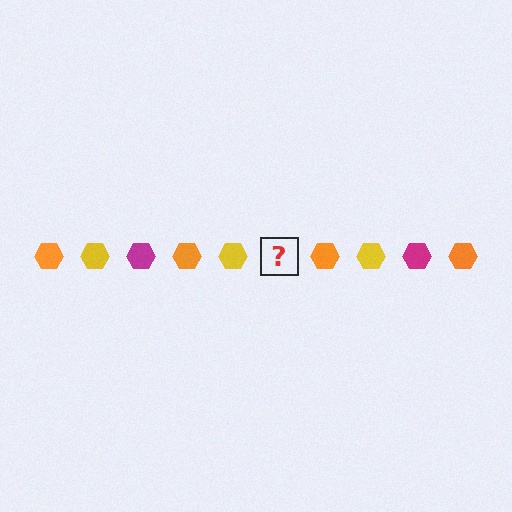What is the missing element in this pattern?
The missing element is a magenta hexagon.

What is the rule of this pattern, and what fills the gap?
The rule is that the pattern cycles through orange, yellow, magenta hexagons. The gap should be filled with a magenta hexagon.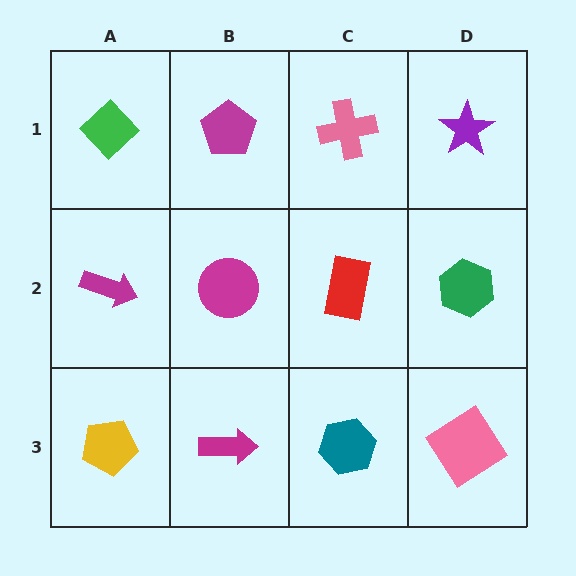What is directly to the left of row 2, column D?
A red rectangle.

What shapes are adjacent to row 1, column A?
A magenta arrow (row 2, column A), a magenta pentagon (row 1, column B).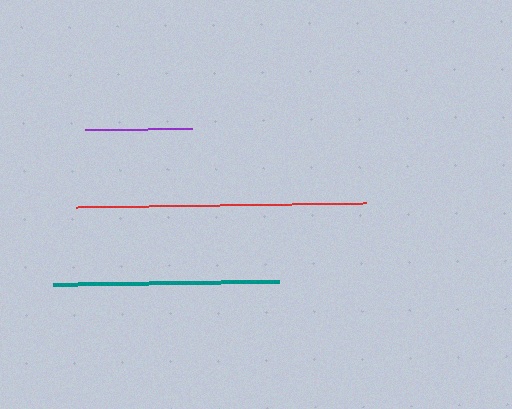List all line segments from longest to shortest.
From longest to shortest: red, teal, purple.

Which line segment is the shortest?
The purple line is the shortest at approximately 107 pixels.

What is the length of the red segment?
The red segment is approximately 291 pixels long.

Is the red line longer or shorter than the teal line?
The red line is longer than the teal line.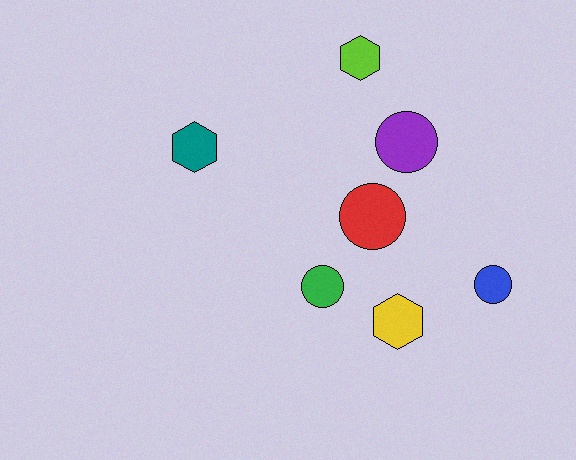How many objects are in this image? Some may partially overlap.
There are 7 objects.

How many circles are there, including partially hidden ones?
There are 4 circles.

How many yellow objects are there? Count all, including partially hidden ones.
There is 1 yellow object.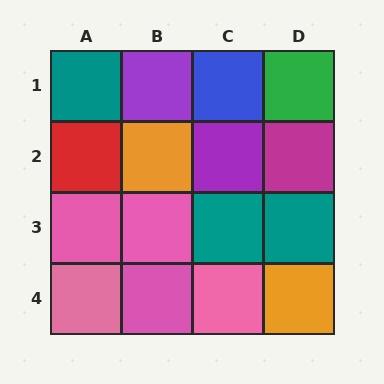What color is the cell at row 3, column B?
Pink.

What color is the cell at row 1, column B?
Purple.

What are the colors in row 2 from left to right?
Red, orange, purple, magenta.